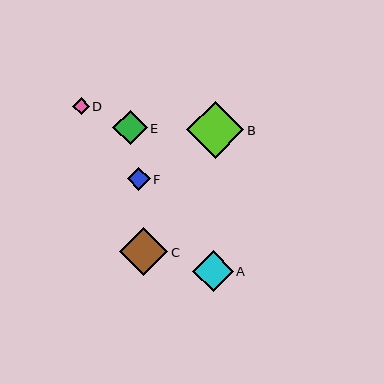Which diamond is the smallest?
Diamond D is the smallest with a size of approximately 17 pixels.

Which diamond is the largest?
Diamond B is the largest with a size of approximately 57 pixels.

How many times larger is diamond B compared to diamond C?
Diamond B is approximately 1.2 times the size of diamond C.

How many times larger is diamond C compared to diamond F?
Diamond C is approximately 2.1 times the size of diamond F.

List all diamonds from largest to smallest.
From largest to smallest: B, C, A, E, F, D.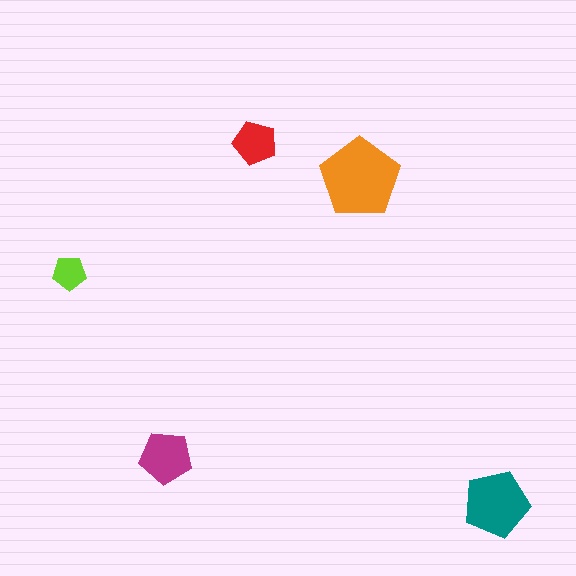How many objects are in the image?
There are 5 objects in the image.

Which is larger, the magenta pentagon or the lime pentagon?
The magenta one.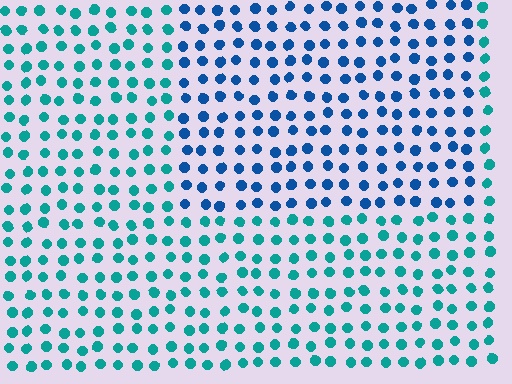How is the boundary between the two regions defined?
The boundary is defined purely by a slight shift in hue (about 37 degrees). Spacing, size, and orientation are identical on both sides.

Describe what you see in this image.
The image is filled with small teal elements in a uniform arrangement. A rectangle-shaped region is visible where the elements are tinted to a slightly different hue, forming a subtle color boundary.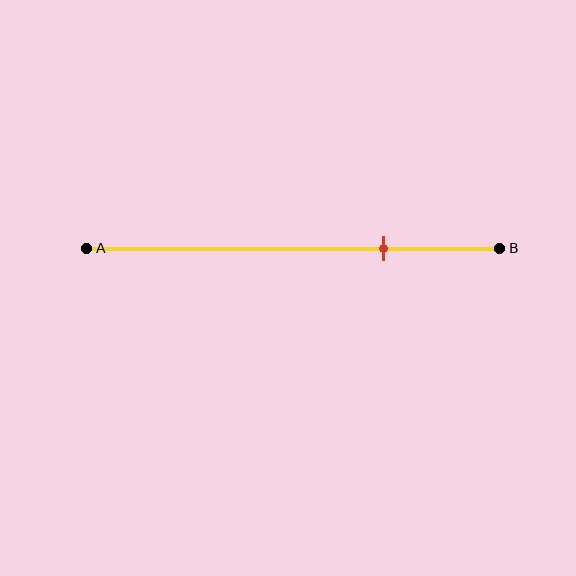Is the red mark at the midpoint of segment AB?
No, the mark is at about 70% from A, not at the 50% midpoint.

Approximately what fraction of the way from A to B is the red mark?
The red mark is approximately 70% of the way from A to B.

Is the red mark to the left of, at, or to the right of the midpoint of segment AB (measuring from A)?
The red mark is to the right of the midpoint of segment AB.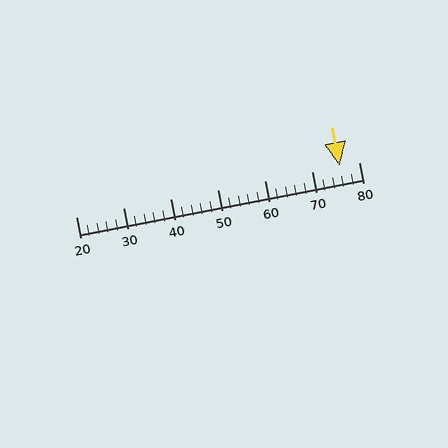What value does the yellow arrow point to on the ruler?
The yellow arrow points to approximately 76.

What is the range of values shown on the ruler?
The ruler shows values from 20 to 80.